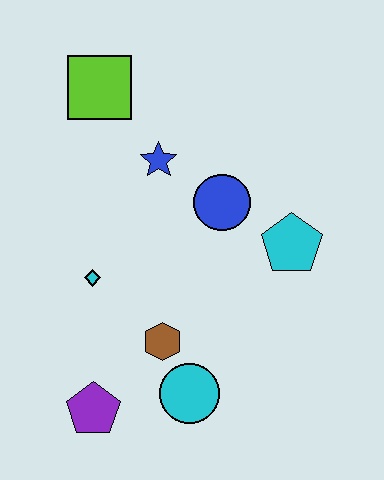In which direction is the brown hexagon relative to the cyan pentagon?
The brown hexagon is to the left of the cyan pentagon.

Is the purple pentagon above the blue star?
No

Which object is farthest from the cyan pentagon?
The purple pentagon is farthest from the cyan pentagon.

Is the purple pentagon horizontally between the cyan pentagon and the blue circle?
No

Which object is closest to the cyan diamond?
The brown hexagon is closest to the cyan diamond.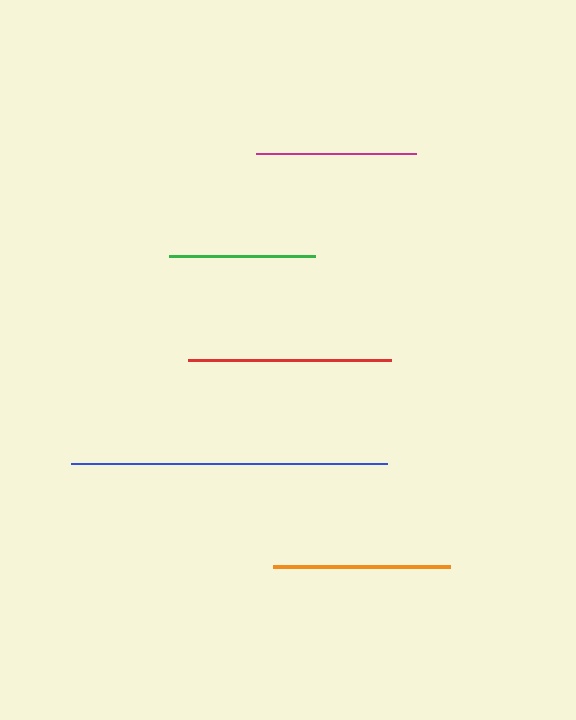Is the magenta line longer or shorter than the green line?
The magenta line is longer than the green line.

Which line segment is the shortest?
The green line is the shortest at approximately 146 pixels.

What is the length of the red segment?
The red segment is approximately 202 pixels long.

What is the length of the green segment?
The green segment is approximately 146 pixels long.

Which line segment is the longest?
The blue line is the longest at approximately 316 pixels.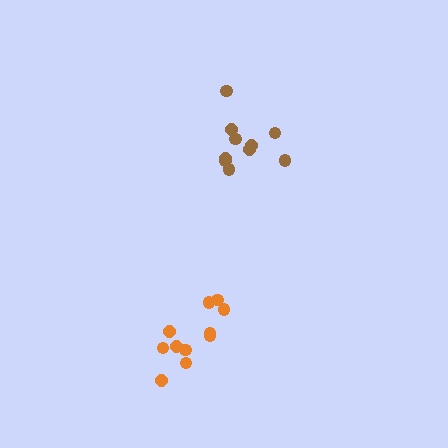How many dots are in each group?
Group 1: 10 dots, Group 2: 11 dots (21 total).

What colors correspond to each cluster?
The clusters are colored: brown, orange.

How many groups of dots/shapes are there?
There are 2 groups.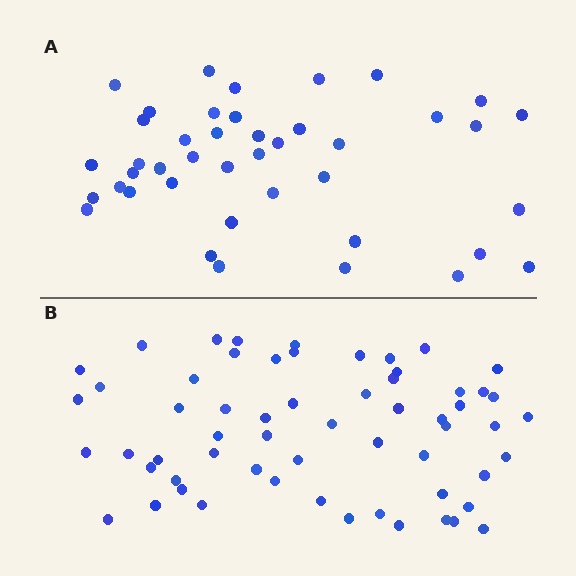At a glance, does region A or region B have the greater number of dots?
Region B (the bottom region) has more dots.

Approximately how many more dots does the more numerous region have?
Region B has approximately 20 more dots than region A.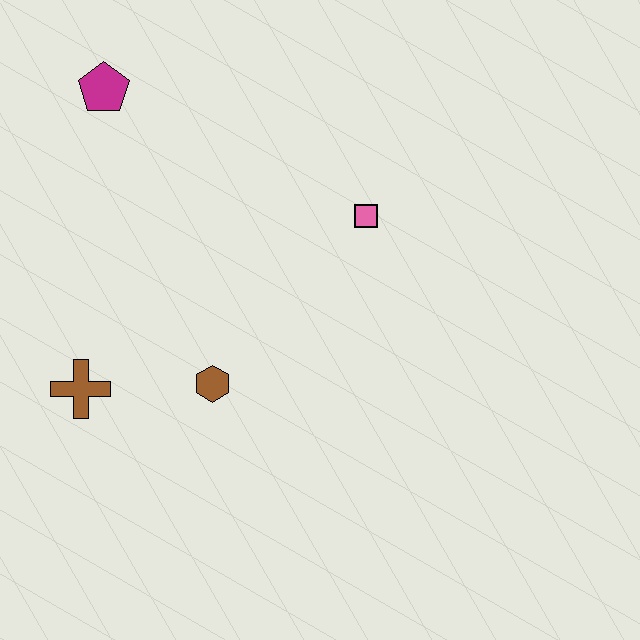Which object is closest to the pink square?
The brown hexagon is closest to the pink square.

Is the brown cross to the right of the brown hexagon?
No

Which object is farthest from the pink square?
The brown cross is farthest from the pink square.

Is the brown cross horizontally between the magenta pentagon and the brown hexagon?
No